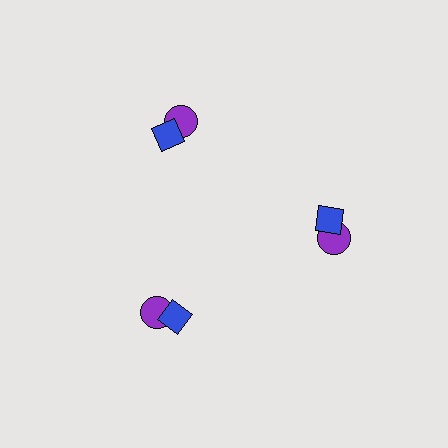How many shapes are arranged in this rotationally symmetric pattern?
There are 6 shapes, arranged in 3 groups of 2.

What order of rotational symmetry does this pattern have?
This pattern has 3-fold rotational symmetry.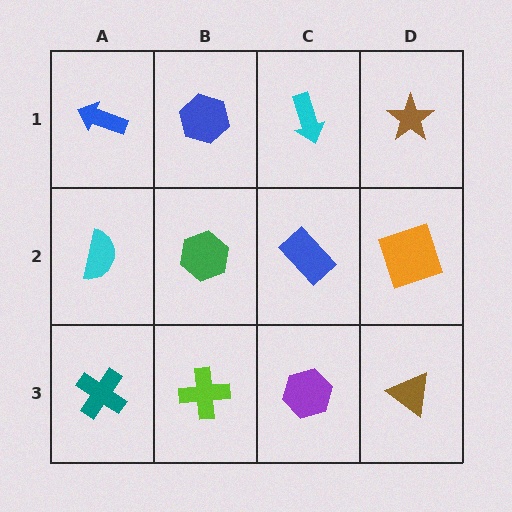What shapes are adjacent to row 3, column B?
A green hexagon (row 2, column B), a teal cross (row 3, column A), a purple hexagon (row 3, column C).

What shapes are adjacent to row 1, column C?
A blue rectangle (row 2, column C), a blue hexagon (row 1, column B), a brown star (row 1, column D).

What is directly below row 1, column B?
A green hexagon.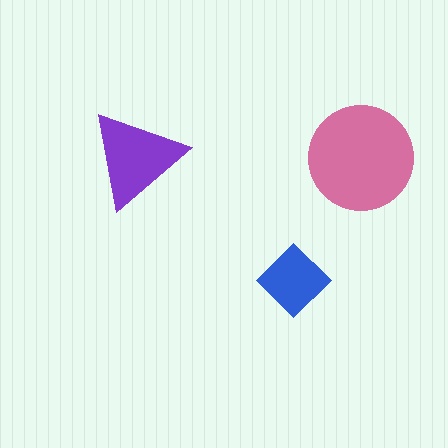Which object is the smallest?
The blue diamond.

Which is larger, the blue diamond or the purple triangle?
The purple triangle.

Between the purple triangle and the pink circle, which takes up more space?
The pink circle.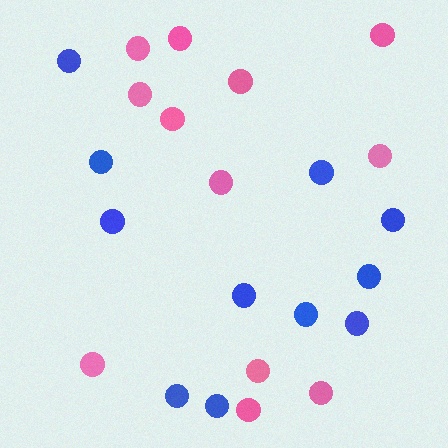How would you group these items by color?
There are 2 groups: one group of pink circles (12) and one group of blue circles (11).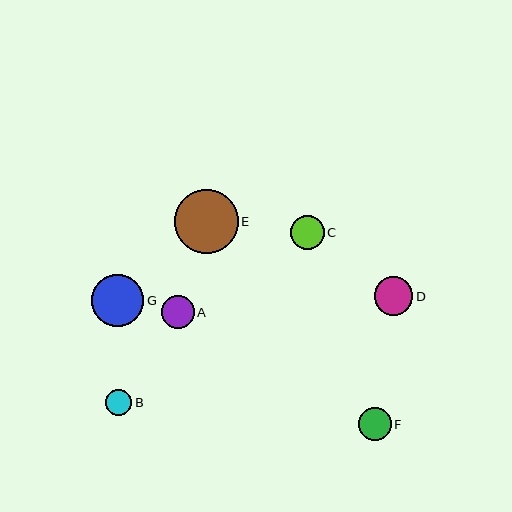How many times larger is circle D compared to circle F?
Circle D is approximately 1.2 times the size of circle F.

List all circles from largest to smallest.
From largest to smallest: E, G, D, C, A, F, B.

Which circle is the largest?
Circle E is the largest with a size of approximately 64 pixels.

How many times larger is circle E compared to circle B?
Circle E is approximately 2.5 times the size of circle B.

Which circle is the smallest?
Circle B is the smallest with a size of approximately 26 pixels.